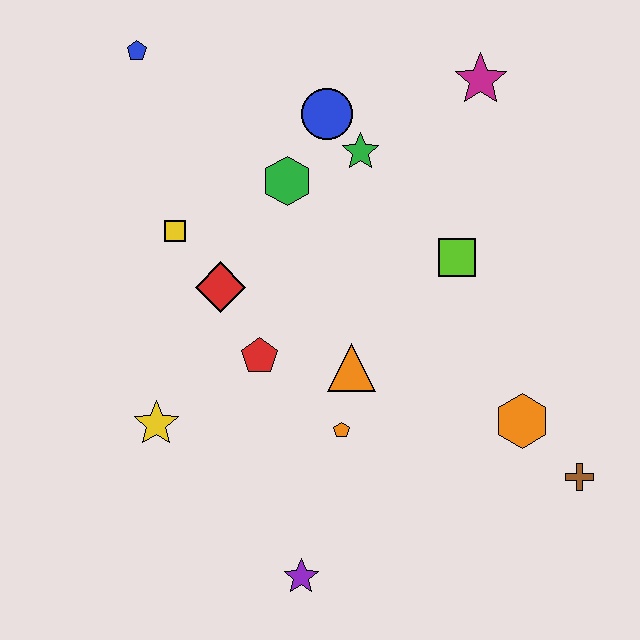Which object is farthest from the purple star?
The blue pentagon is farthest from the purple star.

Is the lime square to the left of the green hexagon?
No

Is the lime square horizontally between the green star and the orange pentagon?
No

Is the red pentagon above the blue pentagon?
No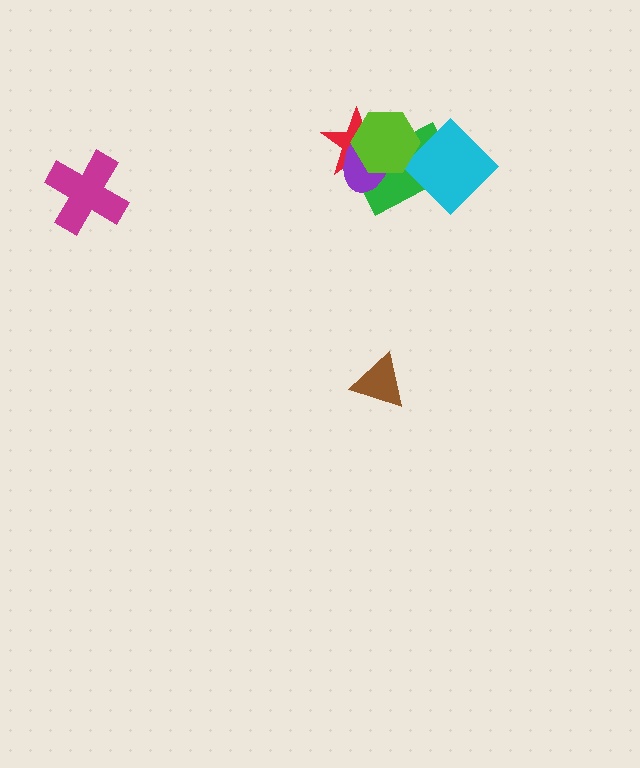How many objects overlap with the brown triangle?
0 objects overlap with the brown triangle.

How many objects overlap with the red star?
3 objects overlap with the red star.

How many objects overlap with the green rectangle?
4 objects overlap with the green rectangle.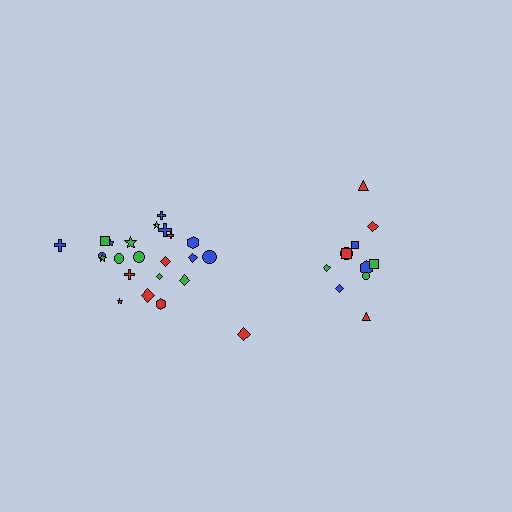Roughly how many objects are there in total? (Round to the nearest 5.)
Roughly 35 objects in total.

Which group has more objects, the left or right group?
The left group.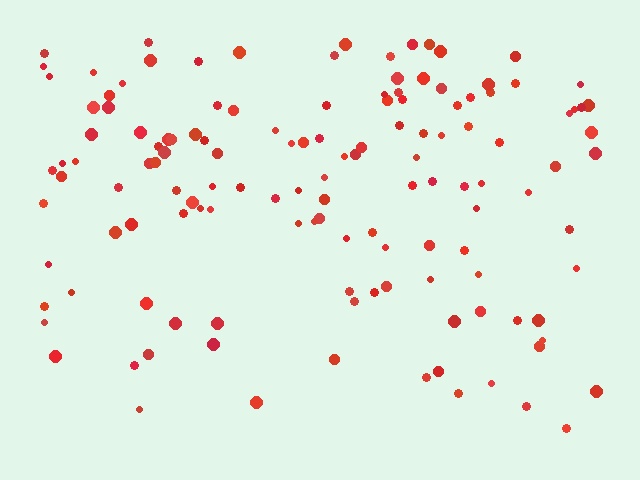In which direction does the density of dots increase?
From bottom to top, with the top side densest.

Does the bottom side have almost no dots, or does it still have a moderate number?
Still a moderate number, just noticeably fewer than the top.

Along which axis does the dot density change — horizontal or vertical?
Vertical.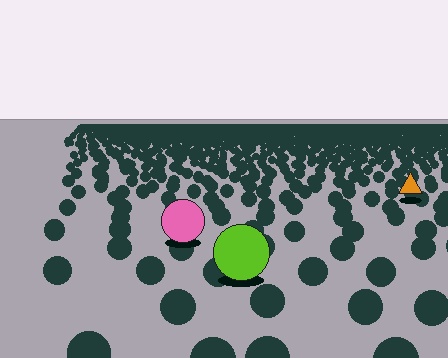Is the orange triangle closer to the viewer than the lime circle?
No. The lime circle is closer — you can tell from the texture gradient: the ground texture is coarser near it.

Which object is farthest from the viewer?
The orange triangle is farthest from the viewer. It appears smaller and the ground texture around it is denser.